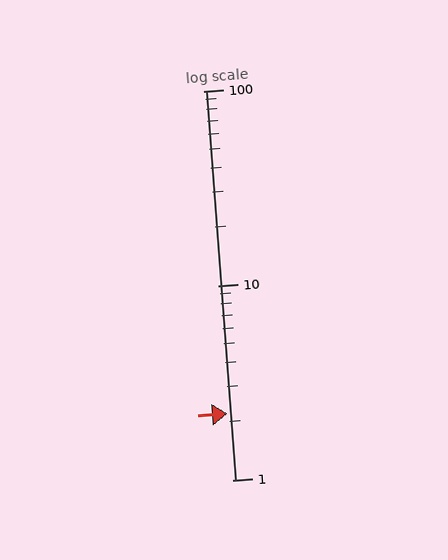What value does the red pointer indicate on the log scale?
The pointer indicates approximately 2.2.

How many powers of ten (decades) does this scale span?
The scale spans 2 decades, from 1 to 100.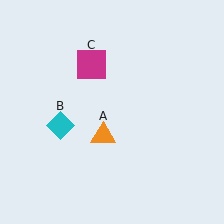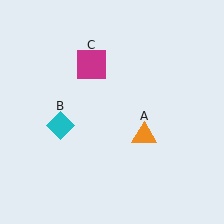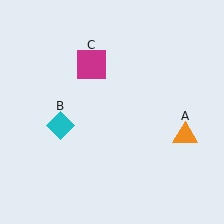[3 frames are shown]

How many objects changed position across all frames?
1 object changed position: orange triangle (object A).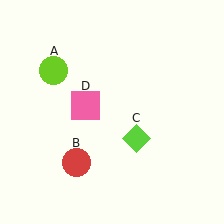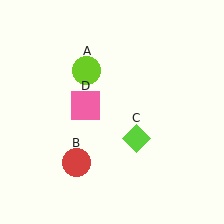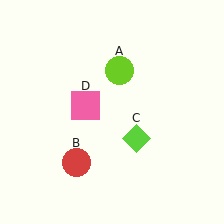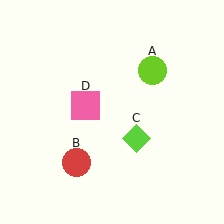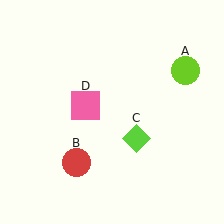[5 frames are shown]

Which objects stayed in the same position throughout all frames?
Red circle (object B) and lime diamond (object C) and pink square (object D) remained stationary.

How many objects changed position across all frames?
1 object changed position: lime circle (object A).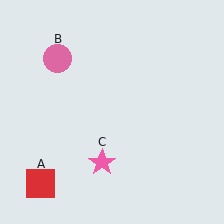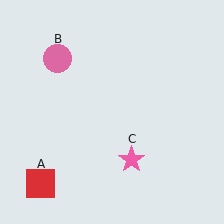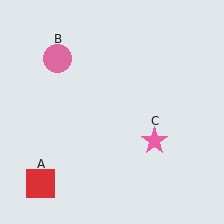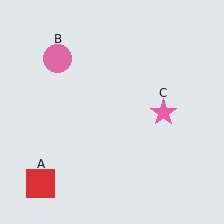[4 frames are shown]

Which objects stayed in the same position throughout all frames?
Red square (object A) and pink circle (object B) remained stationary.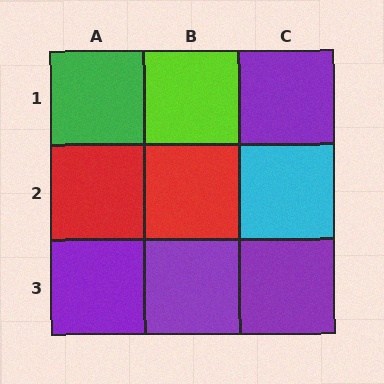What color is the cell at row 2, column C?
Cyan.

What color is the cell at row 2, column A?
Red.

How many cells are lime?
1 cell is lime.